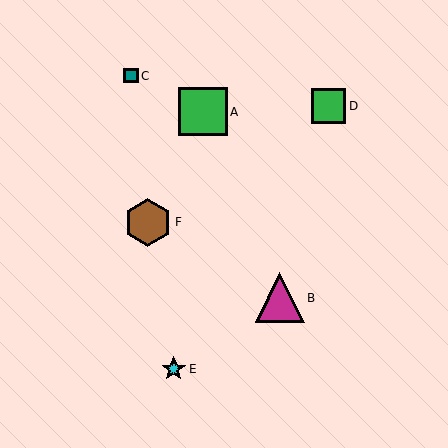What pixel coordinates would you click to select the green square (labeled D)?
Click at (329, 106) to select the green square D.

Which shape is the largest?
The magenta triangle (labeled B) is the largest.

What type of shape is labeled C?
Shape C is a teal square.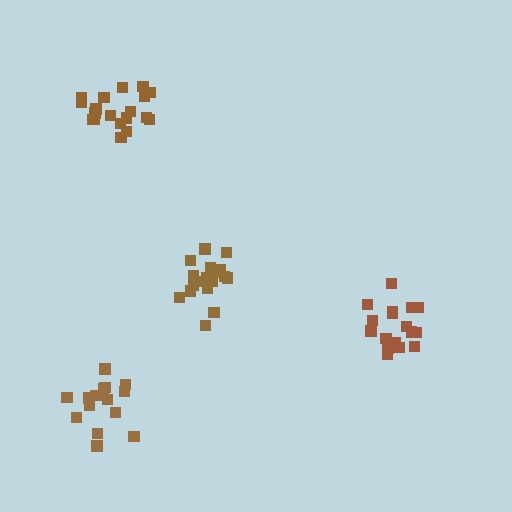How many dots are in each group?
Group 1: 19 dots, Group 2: 17 dots, Group 3: 19 dots, Group 4: 15 dots (70 total).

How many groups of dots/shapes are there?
There are 4 groups.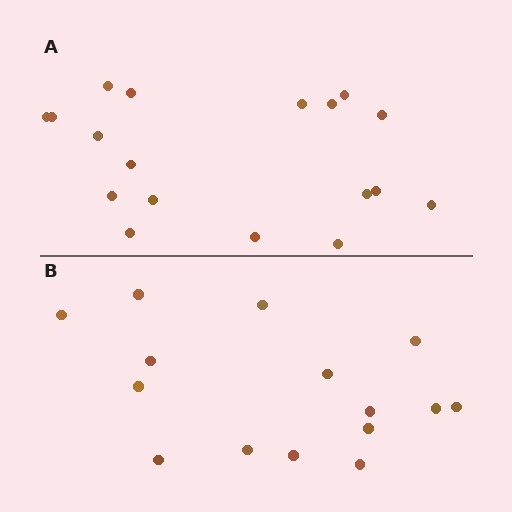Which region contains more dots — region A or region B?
Region A (the top region) has more dots.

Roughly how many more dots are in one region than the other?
Region A has just a few more — roughly 2 or 3 more dots than region B.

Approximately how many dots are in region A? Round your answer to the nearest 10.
About 20 dots. (The exact count is 18, which rounds to 20.)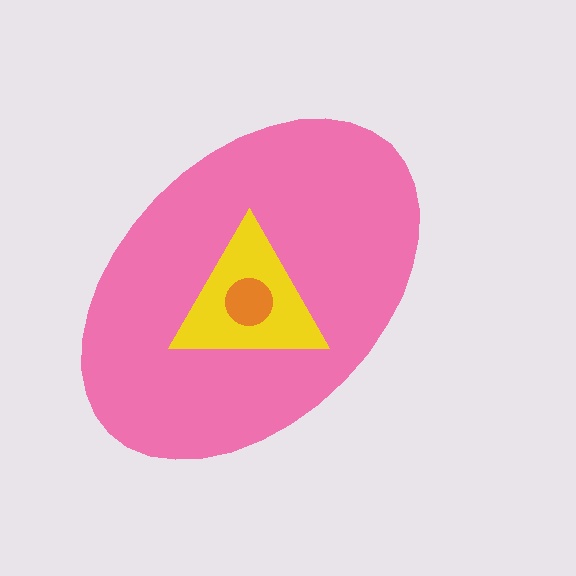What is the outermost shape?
The pink ellipse.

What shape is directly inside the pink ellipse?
The yellow triangle.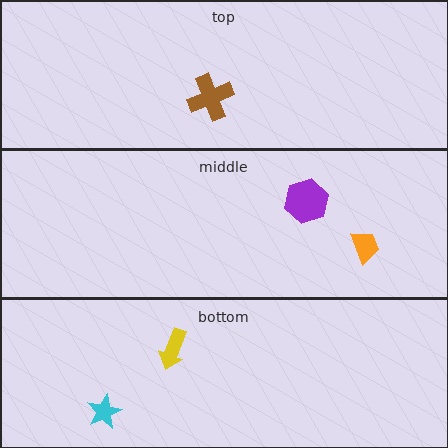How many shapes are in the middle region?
2.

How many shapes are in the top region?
1.